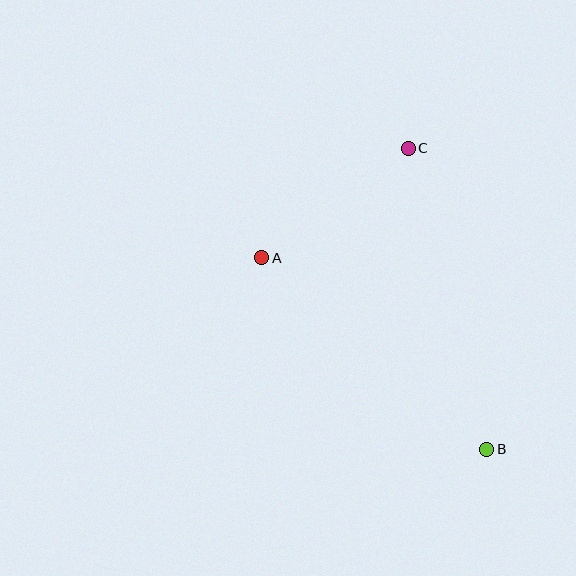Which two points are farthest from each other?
Points B and C are farthest from each other.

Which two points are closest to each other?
Points A and C are closest to each other.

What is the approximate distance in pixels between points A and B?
The distance between A and B is approximately 295 pixels.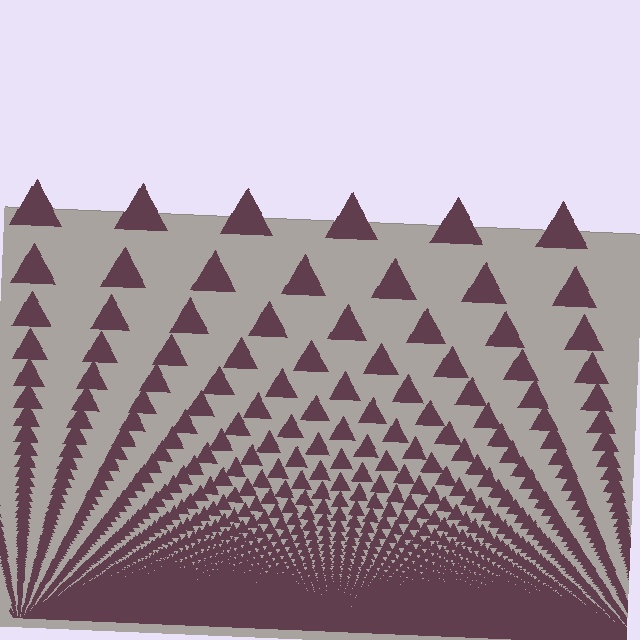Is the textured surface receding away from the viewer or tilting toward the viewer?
The surface appears to tilt toward the viewer. Texture elements get larger and sparser toward the top.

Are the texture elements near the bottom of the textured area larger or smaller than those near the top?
Smaller. The gradient is inverted — elements near the bottom are smaller and denser.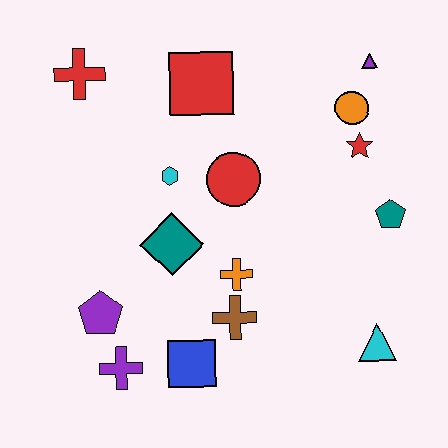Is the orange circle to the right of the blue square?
Yes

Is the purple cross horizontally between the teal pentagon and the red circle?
No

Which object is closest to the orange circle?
The red star is closest to the orange circle.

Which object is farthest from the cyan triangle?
The red cross is farthest from the cyan triangle.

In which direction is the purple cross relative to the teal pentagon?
The purple cross is to the left of the teal pentagon.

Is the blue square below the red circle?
Yes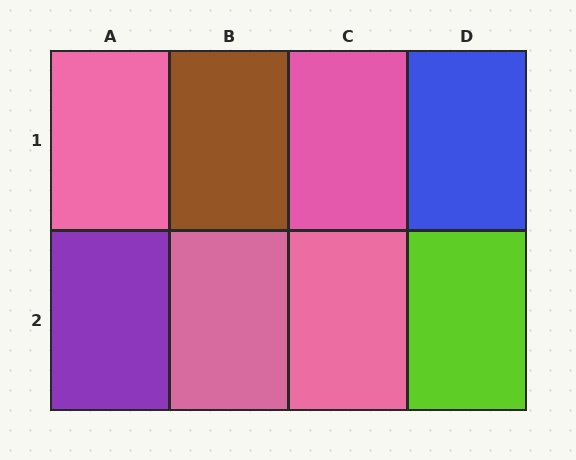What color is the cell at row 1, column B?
Brown.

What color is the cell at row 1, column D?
Blue.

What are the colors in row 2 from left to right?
Purple, pink, pink, lime.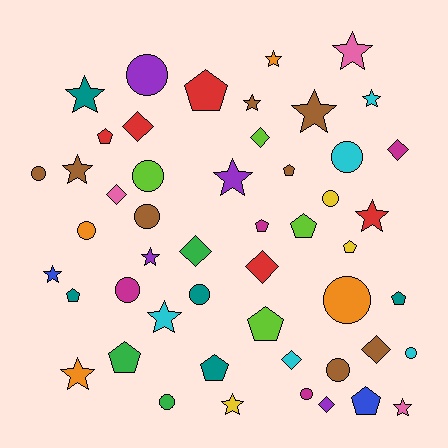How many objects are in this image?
There are 50 objects.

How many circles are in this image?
There are 14 circles.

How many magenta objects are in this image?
There are 4 magenta objects.